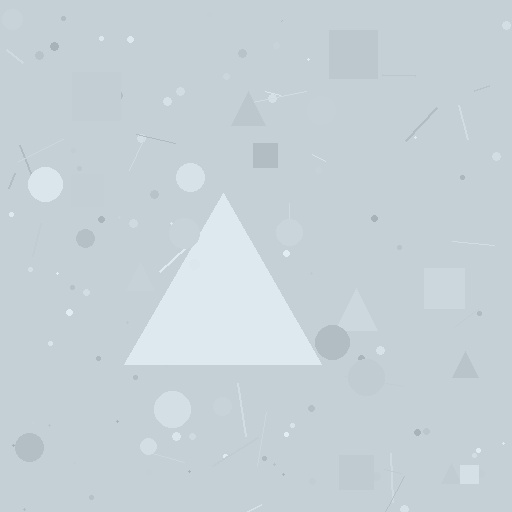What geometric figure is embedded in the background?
A triangle is embedded in the background.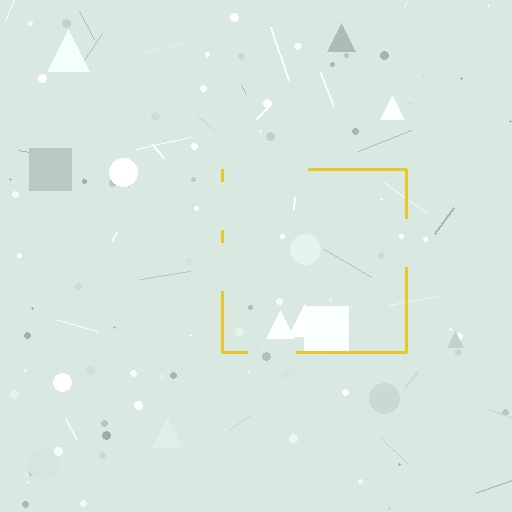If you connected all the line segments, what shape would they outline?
They would outline a square.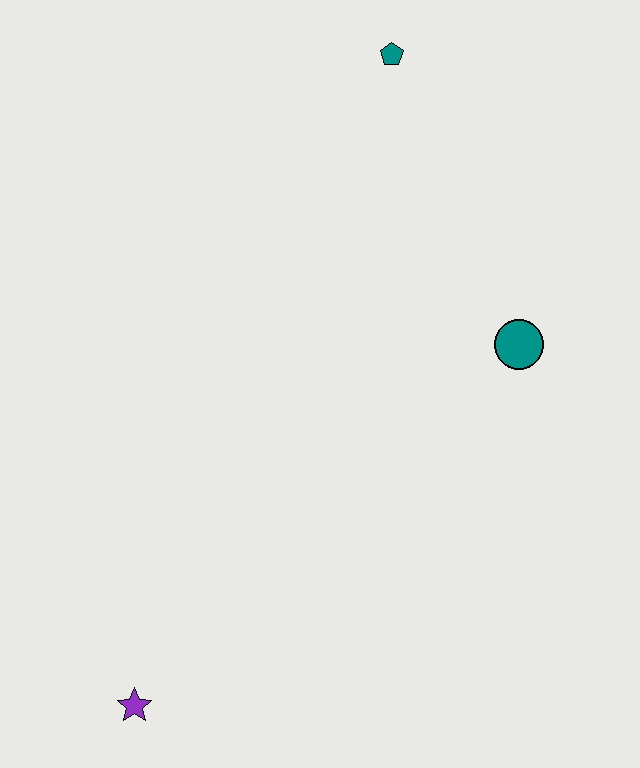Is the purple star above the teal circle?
No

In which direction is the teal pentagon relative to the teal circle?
The teal pentagon is above the teal circle.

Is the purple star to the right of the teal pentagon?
No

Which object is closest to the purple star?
The teal circle is closest to the purple star.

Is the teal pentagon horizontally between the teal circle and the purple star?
Yes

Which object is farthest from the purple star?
The teal pentagon is farthest from the purple star.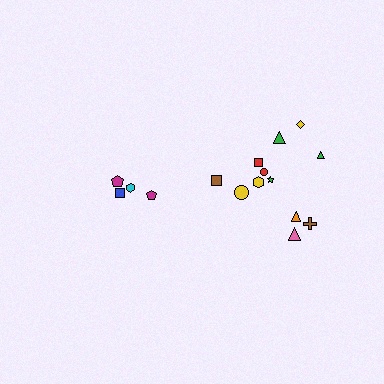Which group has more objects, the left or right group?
The right group.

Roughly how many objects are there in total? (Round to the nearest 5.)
Roughly 15 objects in total.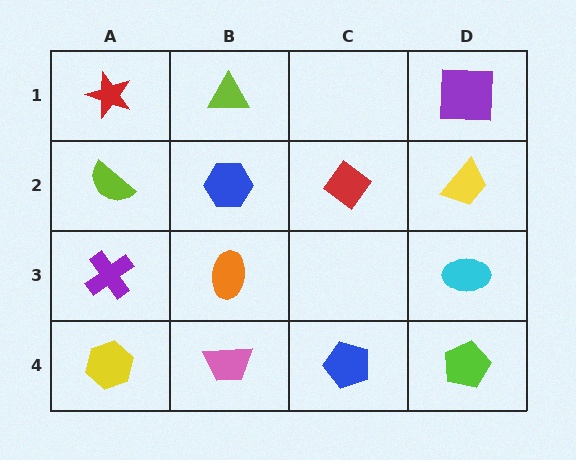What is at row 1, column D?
A purple square.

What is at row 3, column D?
A cyan ellipse.